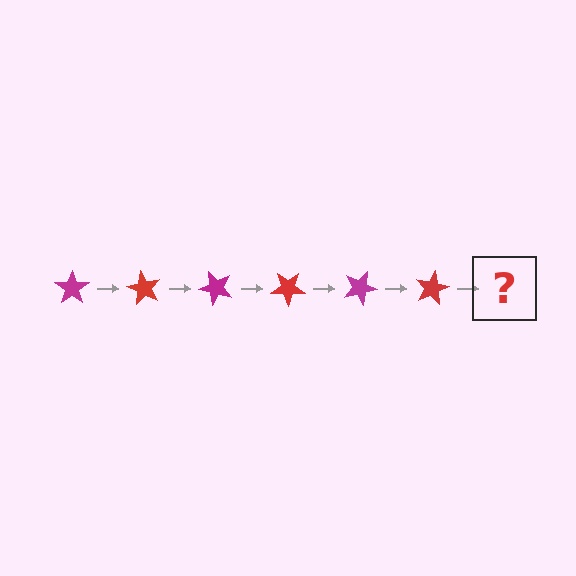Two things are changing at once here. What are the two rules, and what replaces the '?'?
The two rules are that it rotates 60 degrees each step and the color cycles through magenta and red. The '?' should be a magenta star, rotated 360 degrees from the start.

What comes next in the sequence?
The next element should be a magenta star, rotated 360 degrees from the start.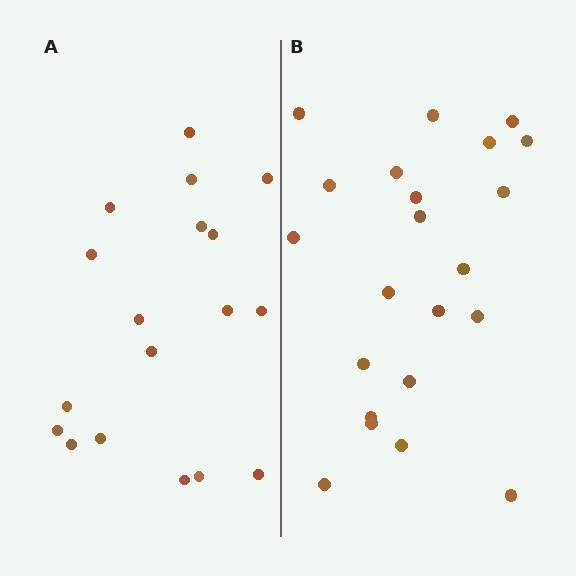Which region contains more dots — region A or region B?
Region B (the right region) has more dots.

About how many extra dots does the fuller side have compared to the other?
Region B has about 4 more dots than region A.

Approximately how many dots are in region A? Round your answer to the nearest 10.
About 20 dots. (The exact count is 18, which rounds to 20.)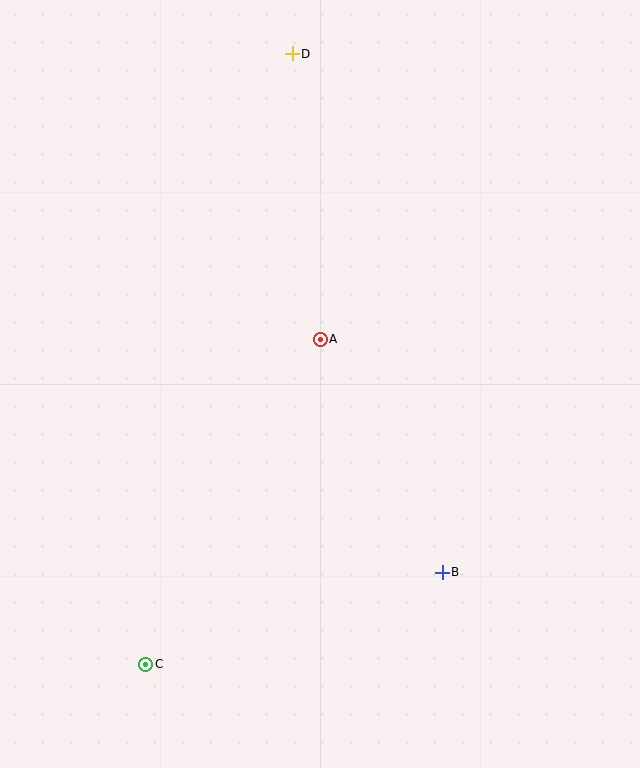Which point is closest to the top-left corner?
Point D is closest to the top-left corner.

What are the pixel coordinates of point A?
Point A is at (320, 339).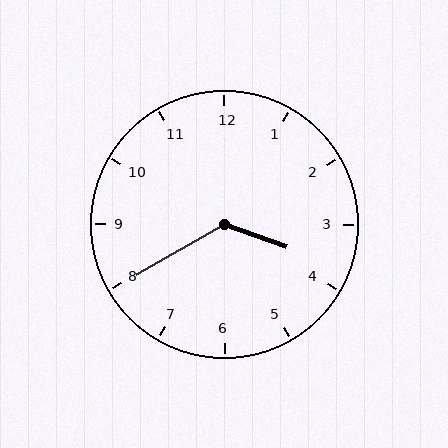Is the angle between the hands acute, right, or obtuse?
It is obtuse.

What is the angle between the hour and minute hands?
Approximately 130 degrees.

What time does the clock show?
3:40.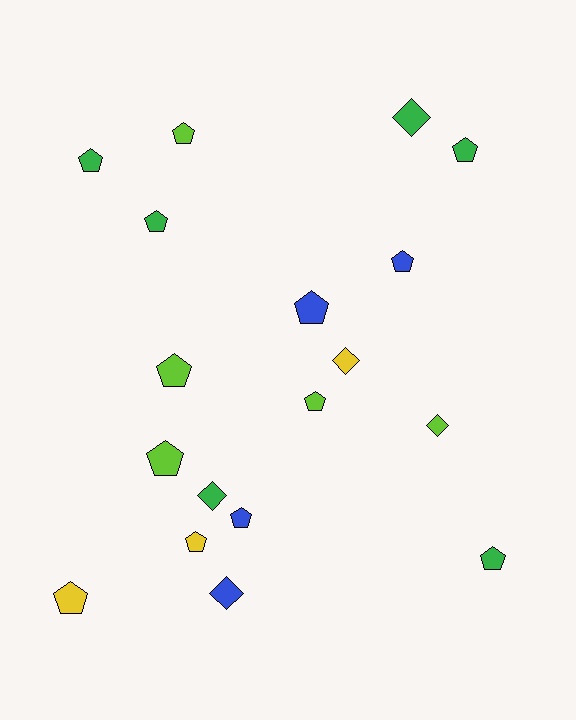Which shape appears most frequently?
Pentagon, with 13 objects.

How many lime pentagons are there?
There are 4 lime pentagons.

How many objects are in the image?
There are 18 objects.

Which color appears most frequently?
Green, with 6 objects.